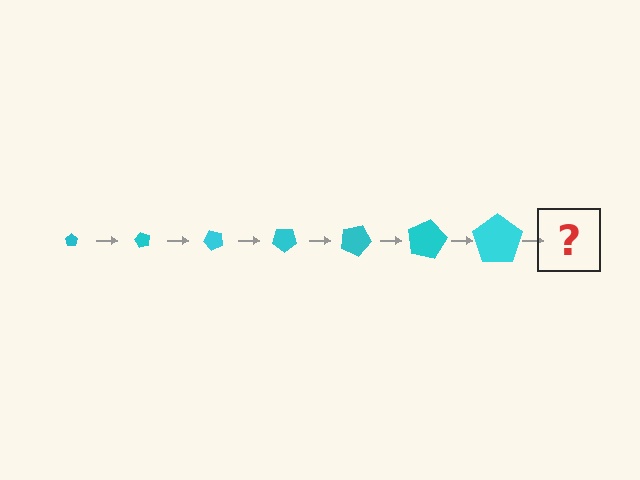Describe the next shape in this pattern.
It should be a pentagon, larger than the previous one and rotated 420 degrees from the start.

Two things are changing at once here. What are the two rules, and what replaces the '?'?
The two rules are that the pentagon grows larger each step and it rotates 60 degrees each step. The '?' should be a pentagon, larger than the previous one and rotated 420 degrees from the start.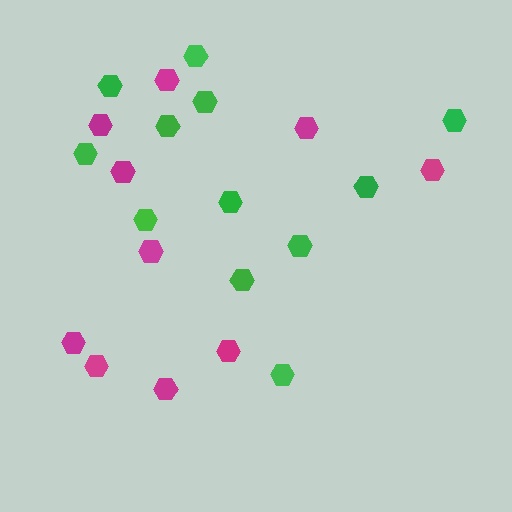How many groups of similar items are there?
There are 2 groups: one group of magenta hexagons (10) and one group of green hexagons (12).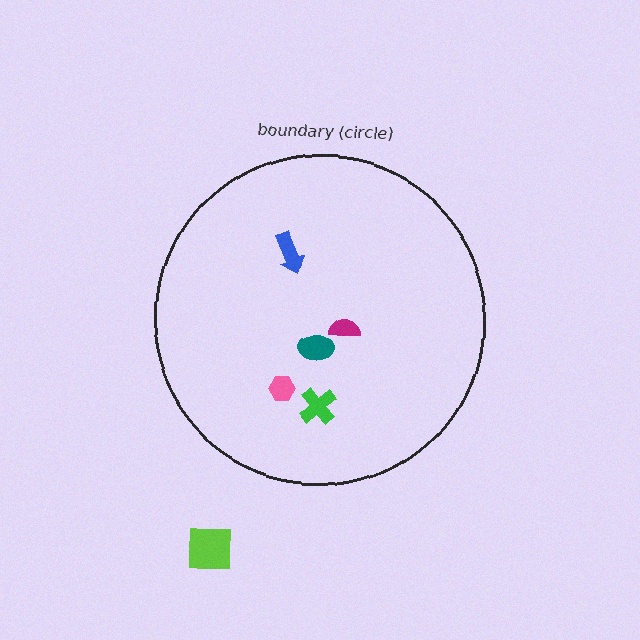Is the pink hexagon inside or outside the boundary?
Inside.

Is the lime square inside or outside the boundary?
Outside.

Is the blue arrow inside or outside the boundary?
Inside.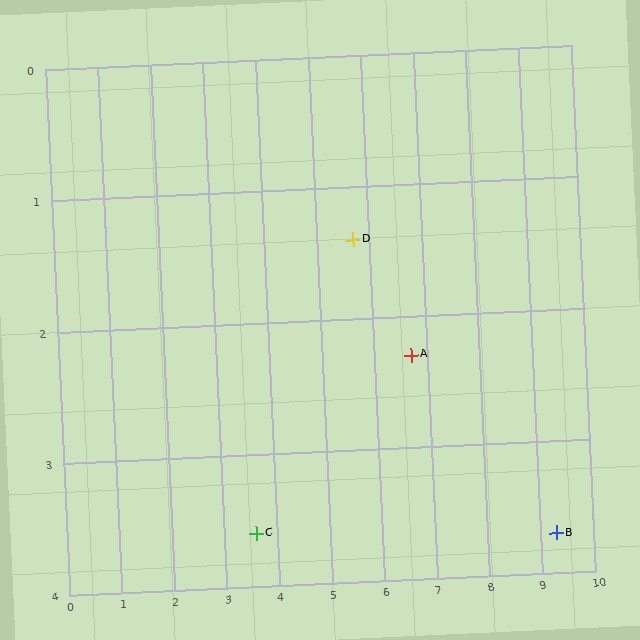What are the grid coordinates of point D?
Point D is at approximately (5.7, 1.4).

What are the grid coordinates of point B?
Point B is at approximately (9.3, 3.7).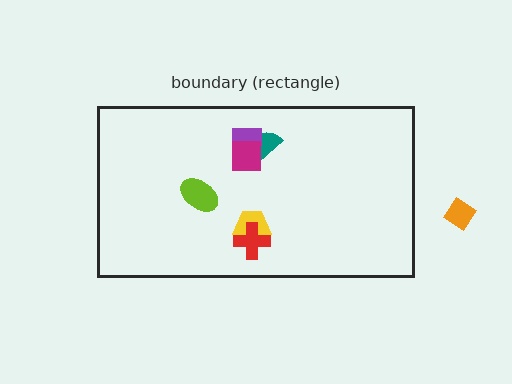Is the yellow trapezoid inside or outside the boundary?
Inside.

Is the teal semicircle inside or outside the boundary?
Inside.